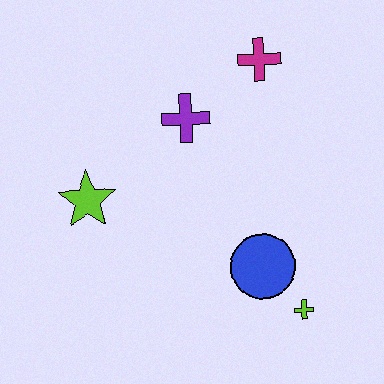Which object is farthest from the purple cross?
The lime cross is farthest from the purple cross.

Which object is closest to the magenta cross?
The purple cross is closest to the magenta cross.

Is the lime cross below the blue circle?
Yes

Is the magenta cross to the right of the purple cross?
Yes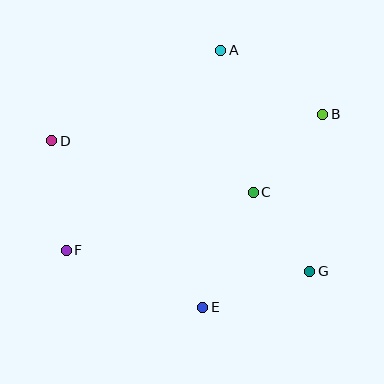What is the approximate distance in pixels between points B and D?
The distance between B and D is approximately 273 pixels.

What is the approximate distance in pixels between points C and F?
The distance between C and F is approximately 196 pixels.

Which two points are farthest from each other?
Points B and F are farthest from each other.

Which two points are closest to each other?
Points C and G are closest to each other.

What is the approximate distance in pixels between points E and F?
The distance between E and F is approximately 148 pixels.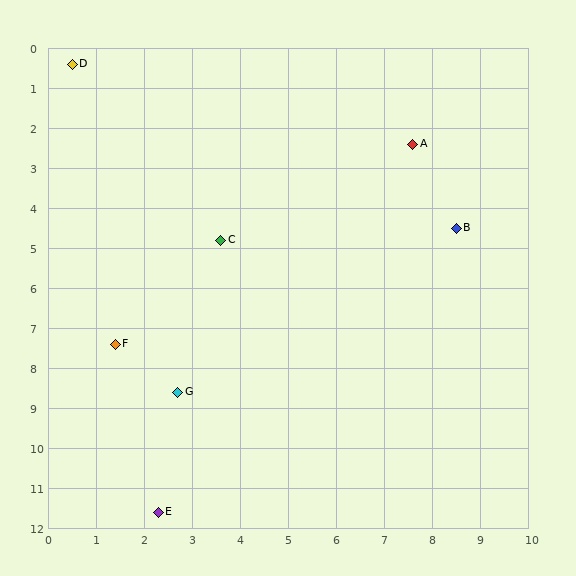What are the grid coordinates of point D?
Point D is at approximately (0.5, 0.4).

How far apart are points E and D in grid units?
Points E and D are about 11.3 grid units apart.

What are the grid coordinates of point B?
Point B is at approximately (8.5, 4.5).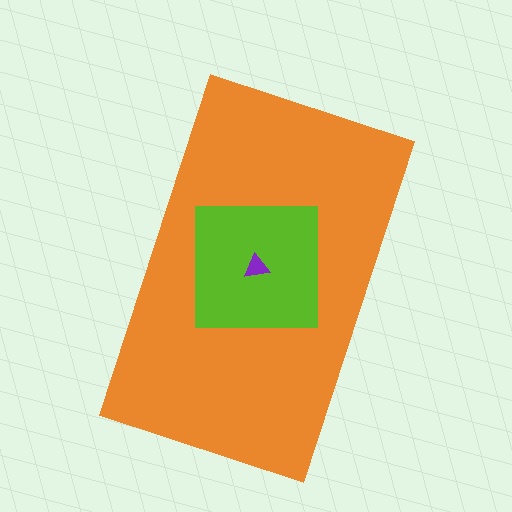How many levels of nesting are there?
3.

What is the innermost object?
The purple triangle.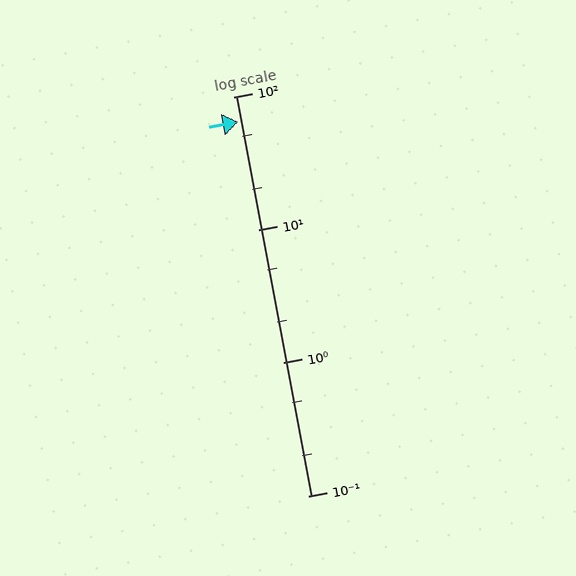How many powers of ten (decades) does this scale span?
The scale spans 3 decades, from 0.1 to 100.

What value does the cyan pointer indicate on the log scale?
The pointer indicates approximately 65.